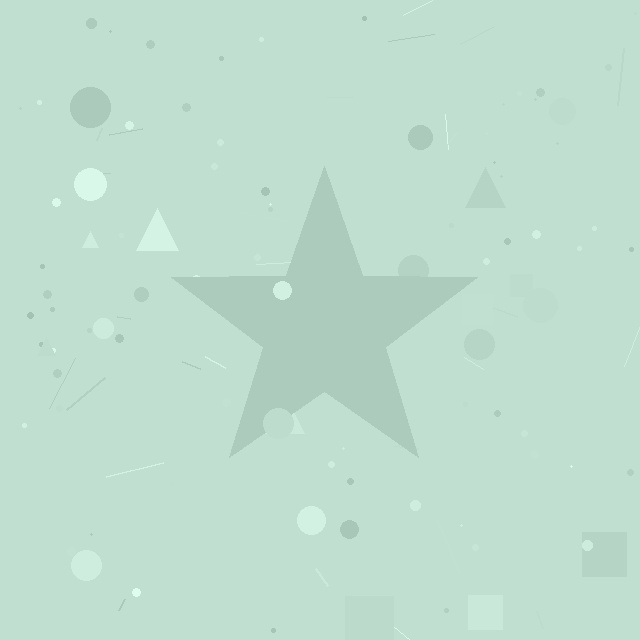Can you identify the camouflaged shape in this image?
The camouflaged shape is a star.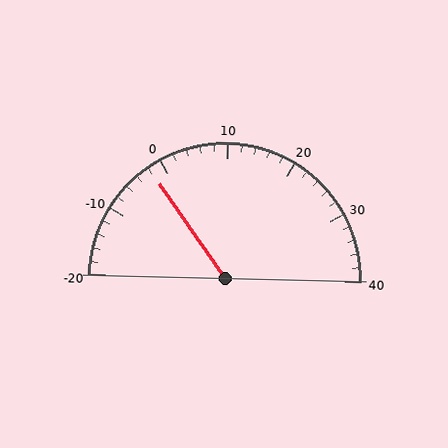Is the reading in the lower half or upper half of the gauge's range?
The reading is in the lower half of the range (-20 to 40).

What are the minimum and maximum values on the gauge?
The gauge ranges from -20 to 40.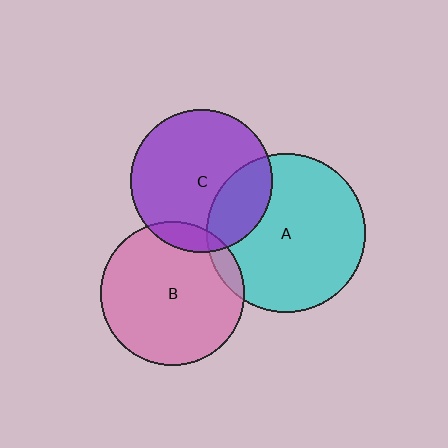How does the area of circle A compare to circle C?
Approximately 1.2 times.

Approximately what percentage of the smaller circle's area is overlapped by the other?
Approximately 10%.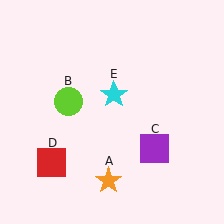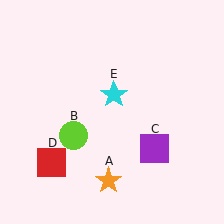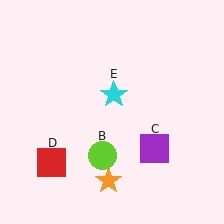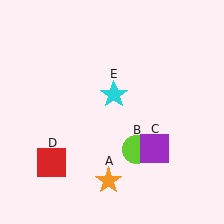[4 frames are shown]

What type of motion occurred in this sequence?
The lime circle (object B) rotated counterclockwise around the center of the scene.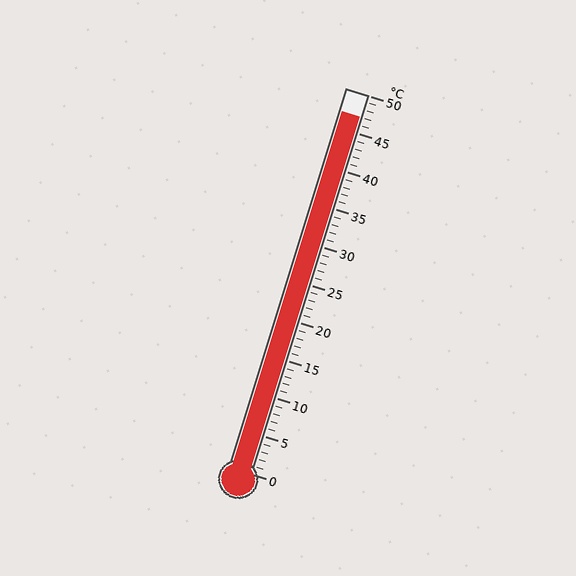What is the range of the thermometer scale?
The thermometer scale ranges from 0°C to 50°C.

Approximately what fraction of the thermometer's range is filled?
The thermometer is filled to approximately 95% of its range.